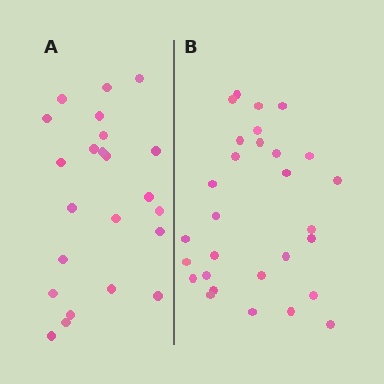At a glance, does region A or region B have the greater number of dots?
Region B (the right region) has more dots.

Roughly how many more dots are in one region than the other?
Region B has about 6 more dots than region A.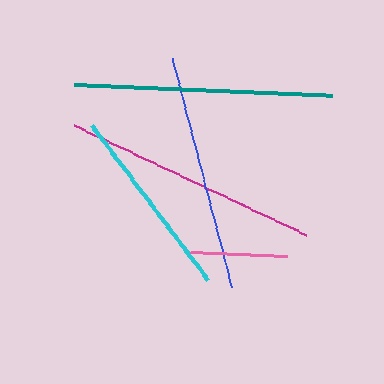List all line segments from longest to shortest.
From longest to shortest: teal, magenta, blue, cyan, pink.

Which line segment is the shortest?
The pink line is the shortest at approximately 97 pixels.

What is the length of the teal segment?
The teal segment is approximately 258 pixels long.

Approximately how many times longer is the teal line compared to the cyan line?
The teal line is approximately 1.3 times the length of the cyan line.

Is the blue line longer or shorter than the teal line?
The teal line is longer than the blue line.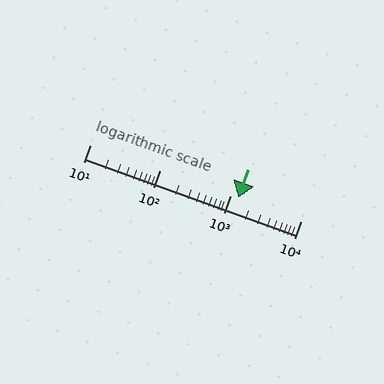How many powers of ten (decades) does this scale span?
The scale spans 3 decades, from 10 to 10000.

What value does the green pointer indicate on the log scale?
The pointer indicates approximately 1300.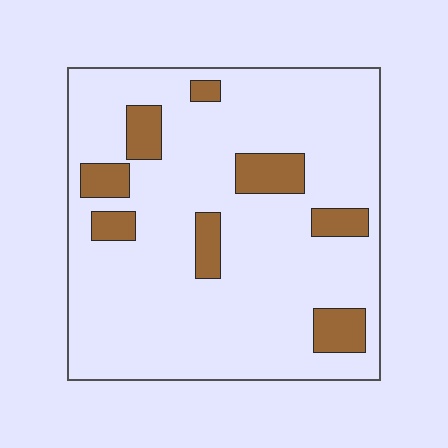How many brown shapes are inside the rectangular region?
8.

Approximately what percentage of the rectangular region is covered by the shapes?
Approximately 15%.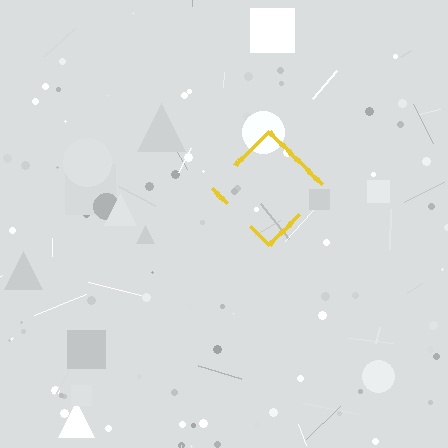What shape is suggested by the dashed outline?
The dashed outline suggests a diamond.